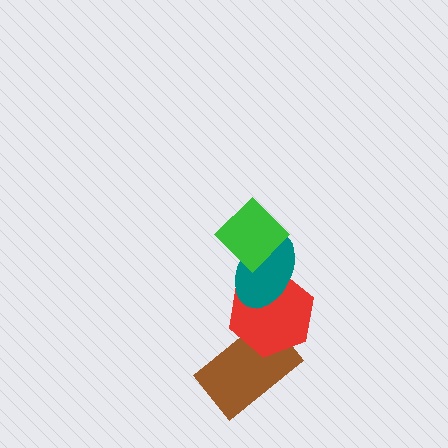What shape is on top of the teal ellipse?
The green diamond is on top of the teal ellipse.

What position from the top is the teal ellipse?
The teal ellipse is 2nd from the top.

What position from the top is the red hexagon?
The red hexagon is 3rd from the top.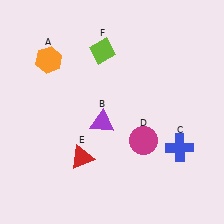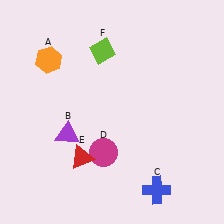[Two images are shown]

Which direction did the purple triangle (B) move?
The purple triangle (B) moved left.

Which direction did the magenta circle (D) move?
The magenta circle (D) moved left.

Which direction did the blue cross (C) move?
The blue cross (C) moved down.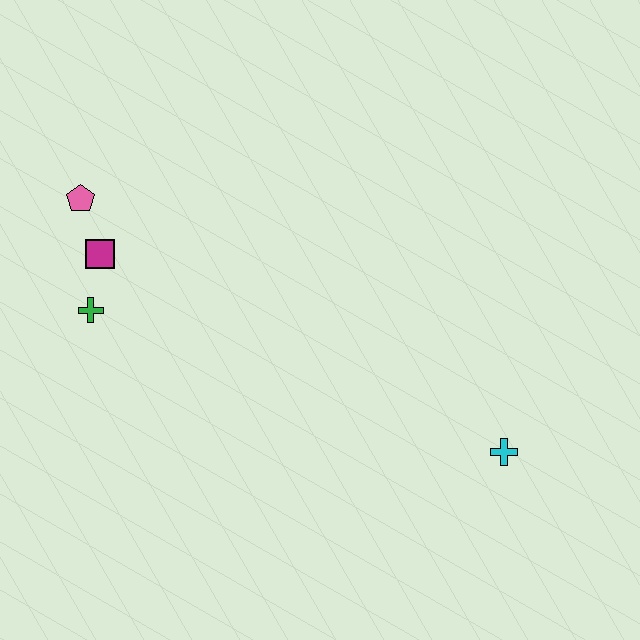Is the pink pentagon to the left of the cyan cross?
Yes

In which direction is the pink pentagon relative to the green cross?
The pink pentagon is above the green cross.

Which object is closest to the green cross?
The magenta square is closest to the green cross.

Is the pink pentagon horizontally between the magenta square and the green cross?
No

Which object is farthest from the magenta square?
The cyan cross is farthest from the magenta square.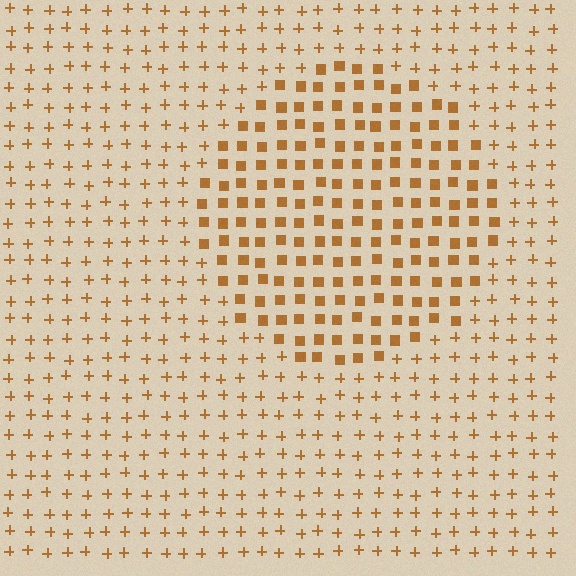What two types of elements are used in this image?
The image uses squares inside the circle region and plus signs outside it.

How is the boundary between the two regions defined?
The boundary is defined by a change in element shape: squares inside vs. plus signs outside. All elements share the same color and spacing.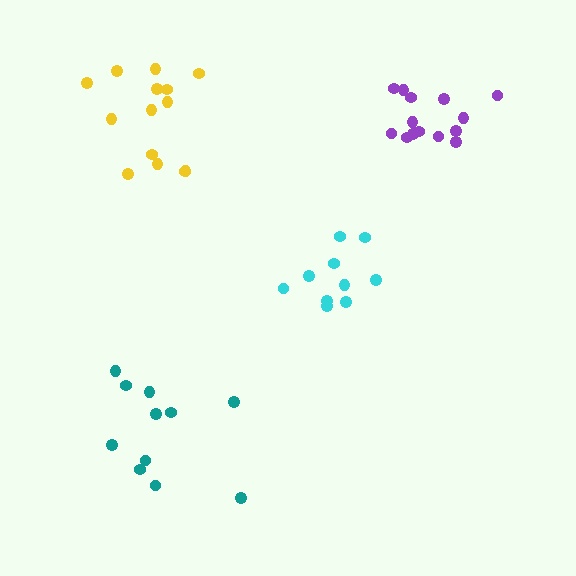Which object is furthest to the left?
The yellow cluster is leftmost.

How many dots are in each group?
Group 1: 14 dots, Group 2: 14 dots, Group 3: 11 dots, Group 4: 10 dots (49 total).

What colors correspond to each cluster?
The clusters are colored: purple, yellow, teal, cyan.